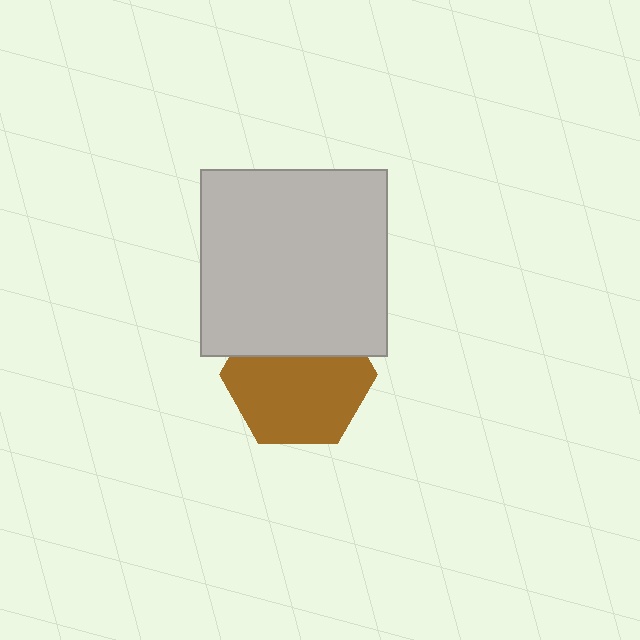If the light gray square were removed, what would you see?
You would see the complete brown hexagon.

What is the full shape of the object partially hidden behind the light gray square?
The partially hidden object is a brown hexagon.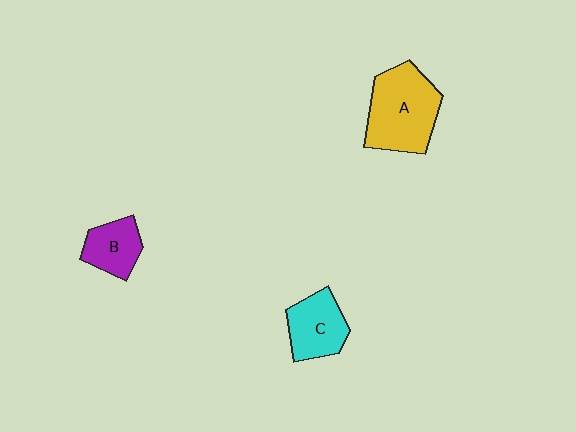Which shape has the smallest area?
Shape B (purple).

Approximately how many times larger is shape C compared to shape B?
Approximately 1.2 times.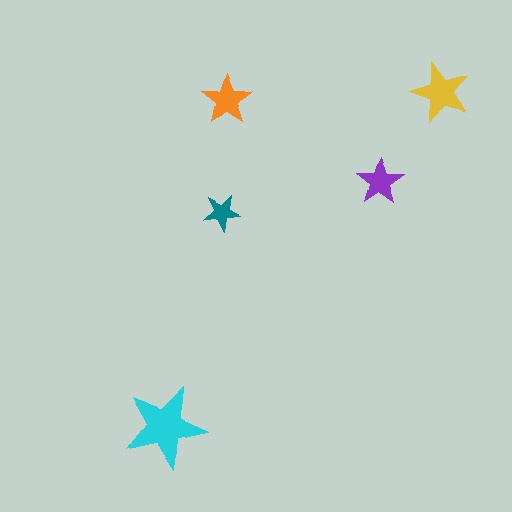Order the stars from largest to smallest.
the cyan one, the yellow one, the orange one, the purple one, the teal one.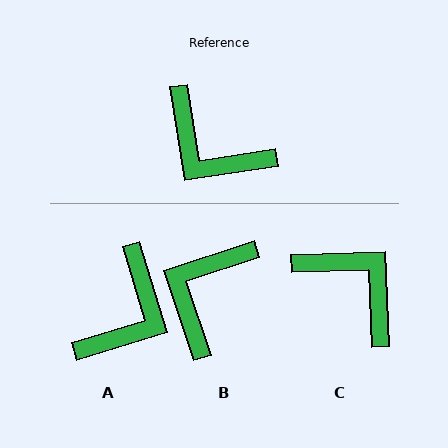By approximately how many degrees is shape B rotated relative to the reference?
Approximately 80 degrees clockwise.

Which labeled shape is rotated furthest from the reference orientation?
C, about 173 degrees away.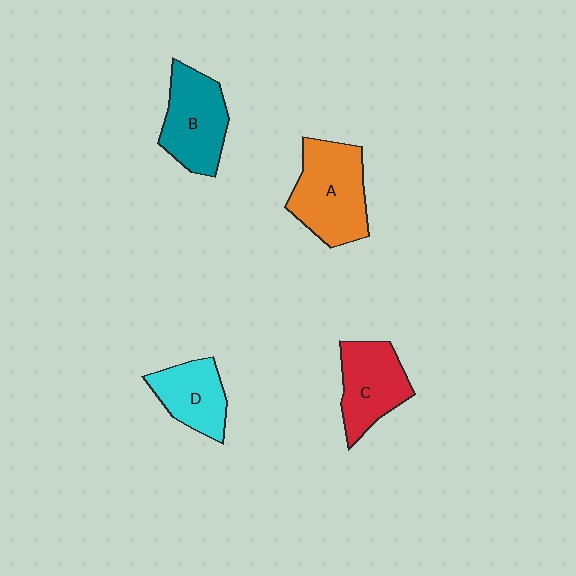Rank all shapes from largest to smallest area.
From largest to smallest: A (orange), B (teal), C (red), D (cyan).